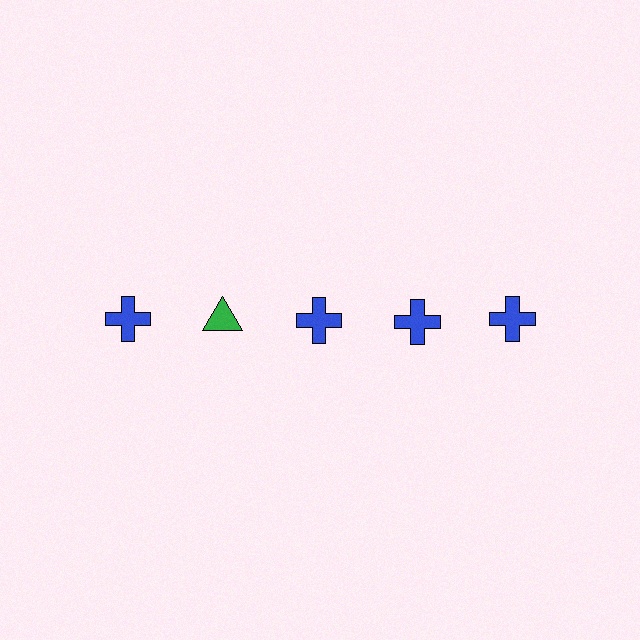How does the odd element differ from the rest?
It differs in both color (green instead of blue) and shape (triangle instead of cross).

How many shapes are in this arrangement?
There are 5 shapes arranged in a grid pattern.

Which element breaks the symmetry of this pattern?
The green triangle in the top row, second from left column breaks the symmetry. All other shapes are blue crosses.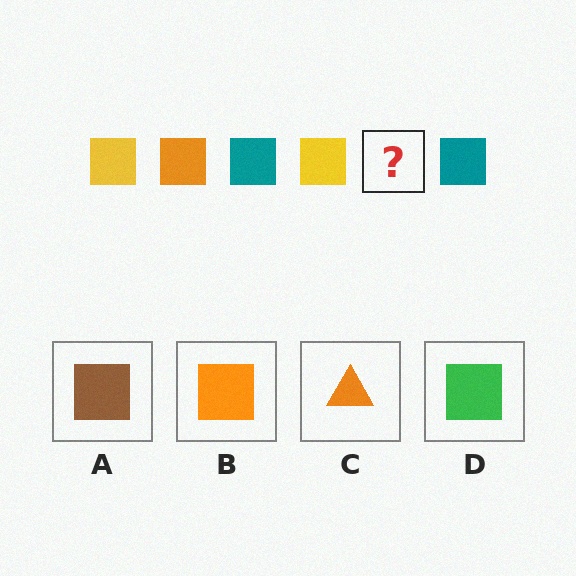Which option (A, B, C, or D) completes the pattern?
B.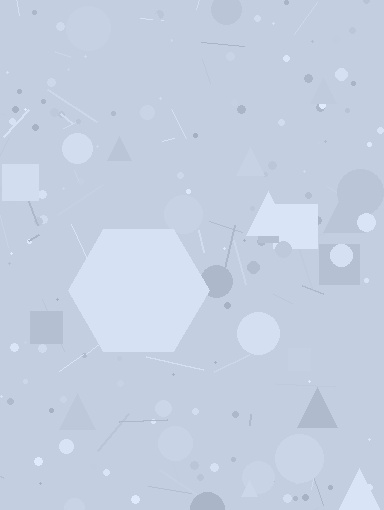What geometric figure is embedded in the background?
A hexagon is embedded in the background.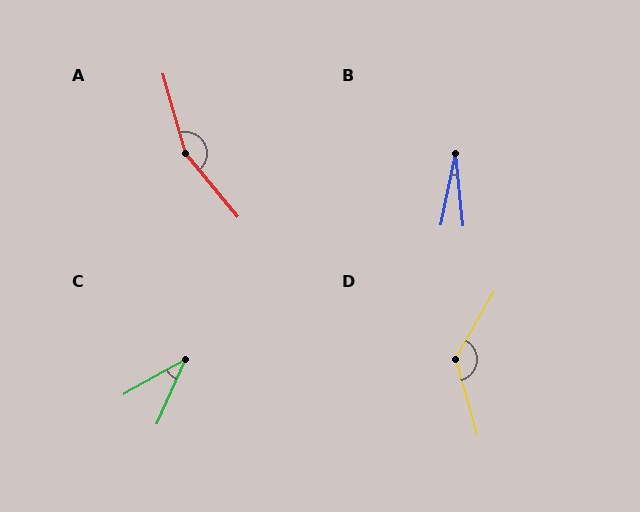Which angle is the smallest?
B, at approximately 17 degrees.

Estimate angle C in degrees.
Approximately 37 degrees.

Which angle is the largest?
A, at approximately 156 degrees.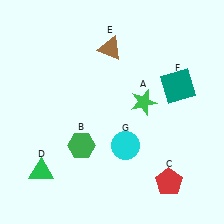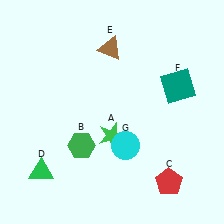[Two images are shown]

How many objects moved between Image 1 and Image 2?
1 object moved between the two images.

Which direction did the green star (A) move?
The green star (A) moved down.